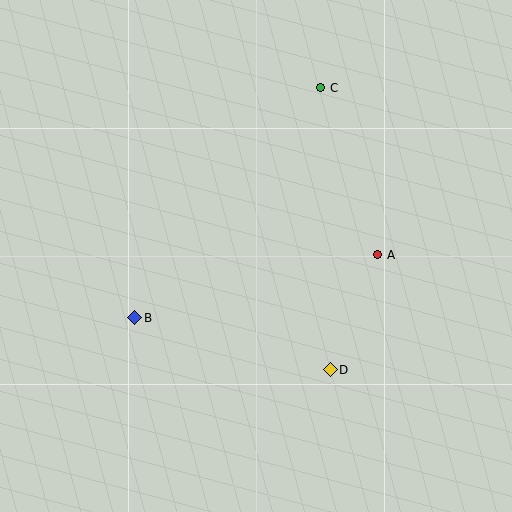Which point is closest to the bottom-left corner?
Point B is closest to the bottom-left corner.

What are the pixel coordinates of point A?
Point A is at (377, 255).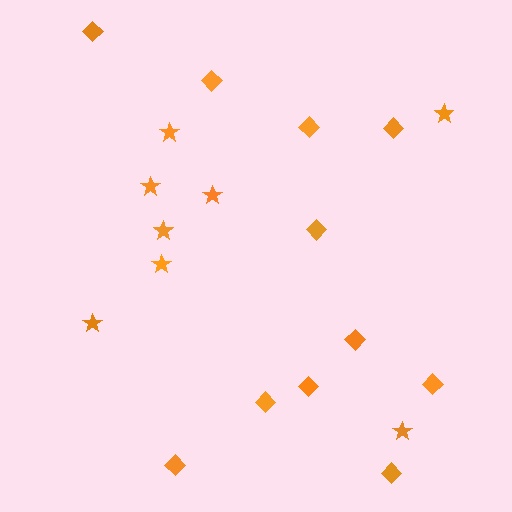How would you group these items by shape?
There are 2 groups: one group of stars (8) and one group of diamonds (11).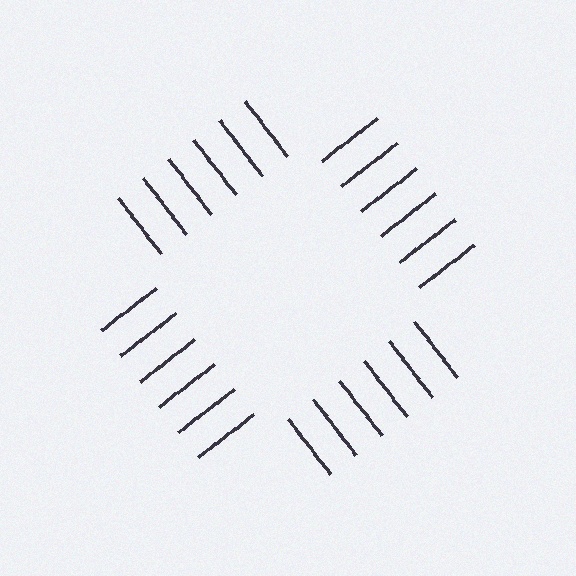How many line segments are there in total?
24 — 6 along each of the 4 edges.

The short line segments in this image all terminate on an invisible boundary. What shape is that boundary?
An illusory square — the line segments terminate on its edges but no continuous stroke is drawn.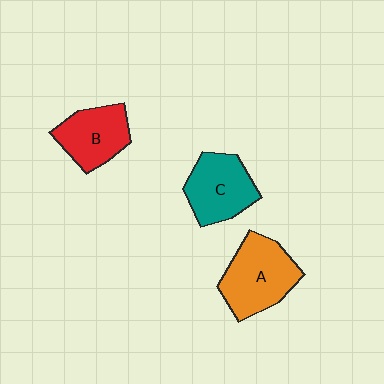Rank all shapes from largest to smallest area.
From largest to smallest: A (orange), C (teal), B (red).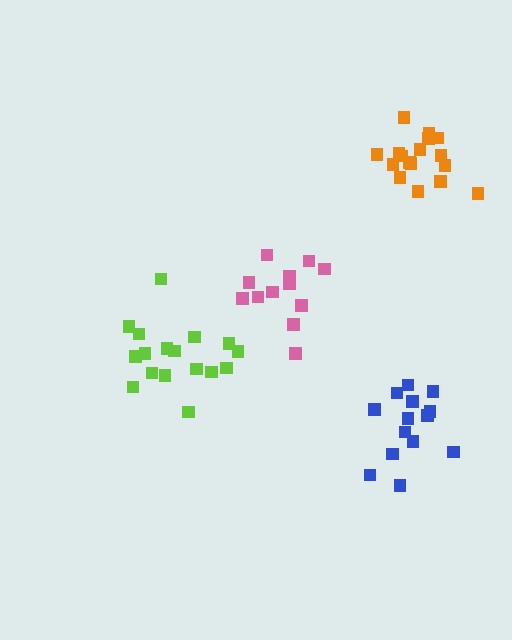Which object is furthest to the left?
The lime cluster is leftmost.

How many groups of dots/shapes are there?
There are 4 groups.